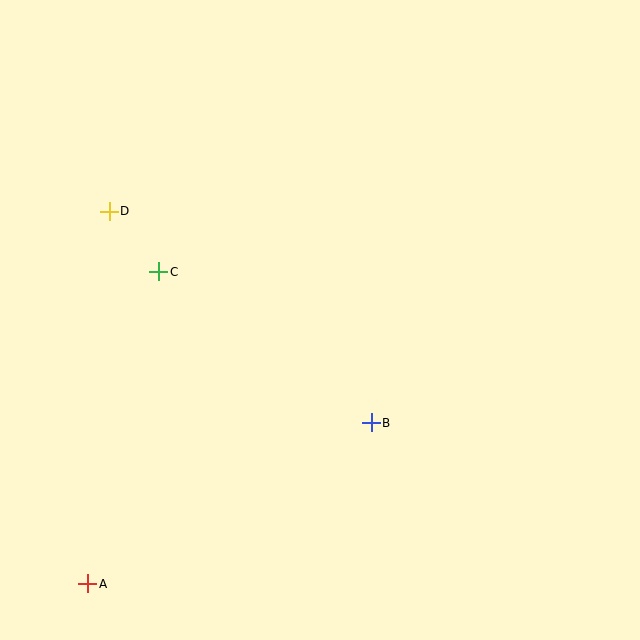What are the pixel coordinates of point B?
Point B is at (371, 423).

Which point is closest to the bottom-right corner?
Point B is closest to the bottom-right corner.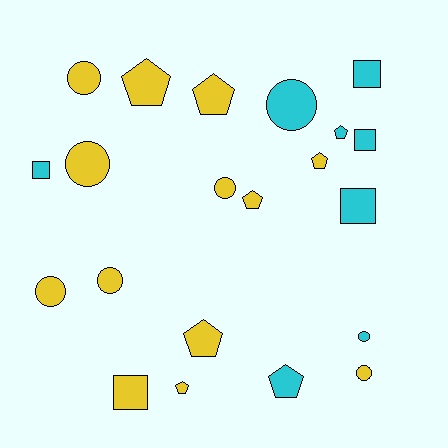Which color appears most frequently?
Yellow, with 13 objects.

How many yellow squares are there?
There is 1 yellow square.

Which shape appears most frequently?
Circle, with 8 objects.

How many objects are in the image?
There are 21 objects.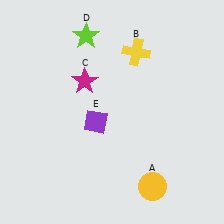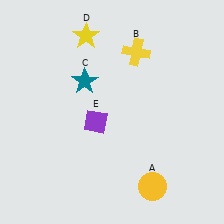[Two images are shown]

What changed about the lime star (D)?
In Image 1, D is lime. In Image 2, it changed to yellow.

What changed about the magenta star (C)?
In Image 1, C is magenta. In Image 2, it changed to teal.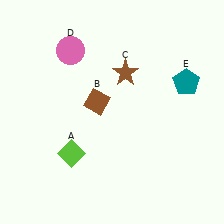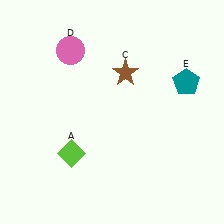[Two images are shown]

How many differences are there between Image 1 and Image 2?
There is 1 difference between the two images.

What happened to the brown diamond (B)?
The brown diamond (B) was removed in Image 2. It was in the top-left area of Image 1.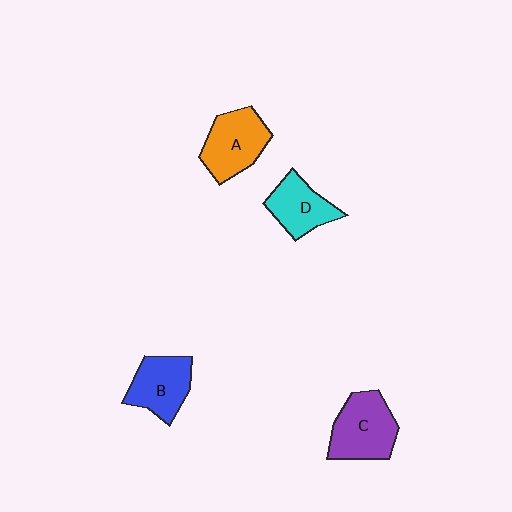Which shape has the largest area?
Shape C (purple).